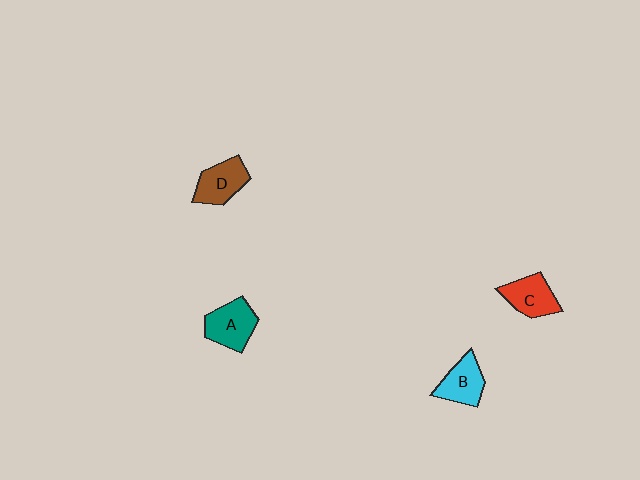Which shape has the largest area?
Shape A (teal).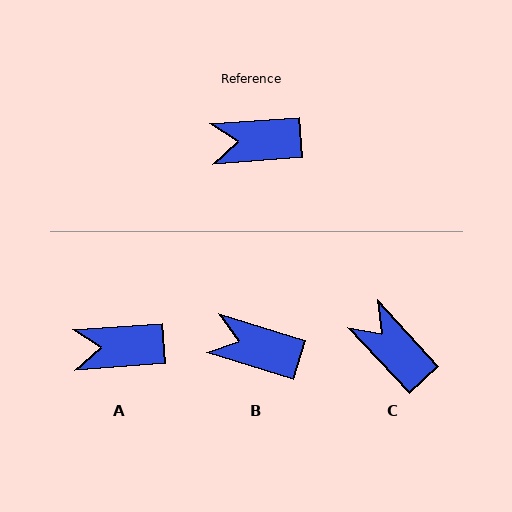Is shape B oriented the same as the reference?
No, it is off by about 21 degrees.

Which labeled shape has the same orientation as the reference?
A.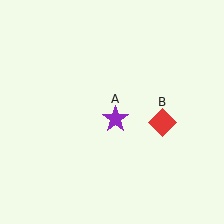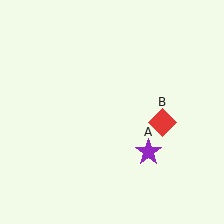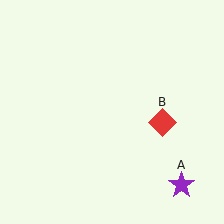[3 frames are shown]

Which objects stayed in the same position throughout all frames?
Red diamond (object B) remained stationary.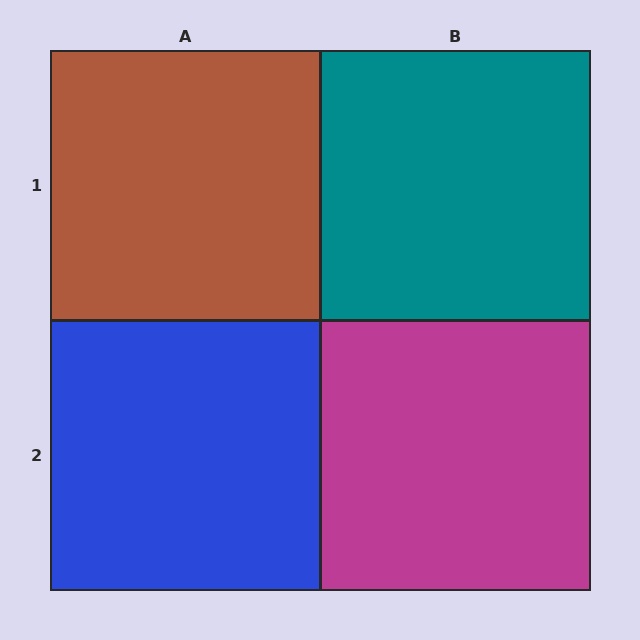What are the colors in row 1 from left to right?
Brown, teal.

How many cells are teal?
1 cell is teal.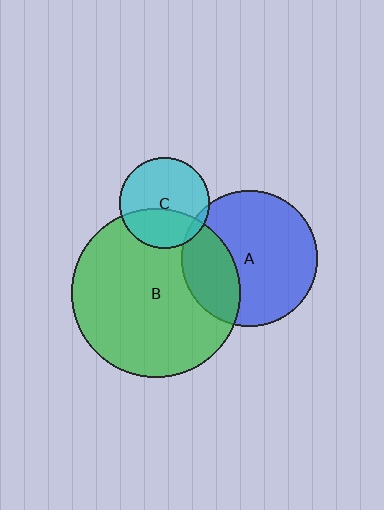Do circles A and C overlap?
Yes.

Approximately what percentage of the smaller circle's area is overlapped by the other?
Approximately 5%.